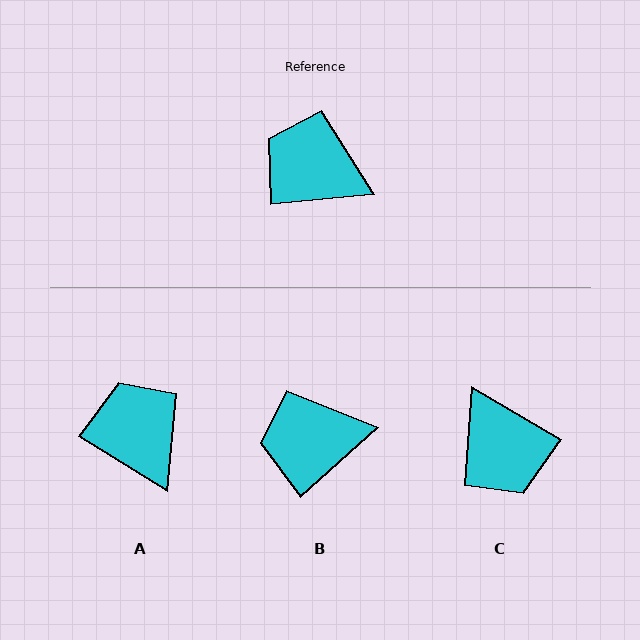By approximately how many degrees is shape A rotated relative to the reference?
Approximately 38 degrees clockwise.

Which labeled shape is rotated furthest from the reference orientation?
C, about 144 degrees away.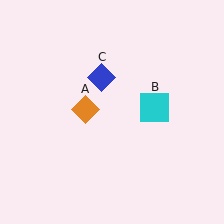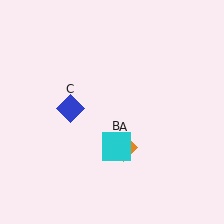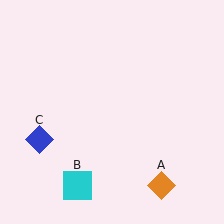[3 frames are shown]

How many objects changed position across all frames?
3 objects changed position: orange diamond (object A), cyan square (object B), blue diamond (object C).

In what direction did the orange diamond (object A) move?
The orange diamond (object A) moved down and to the right.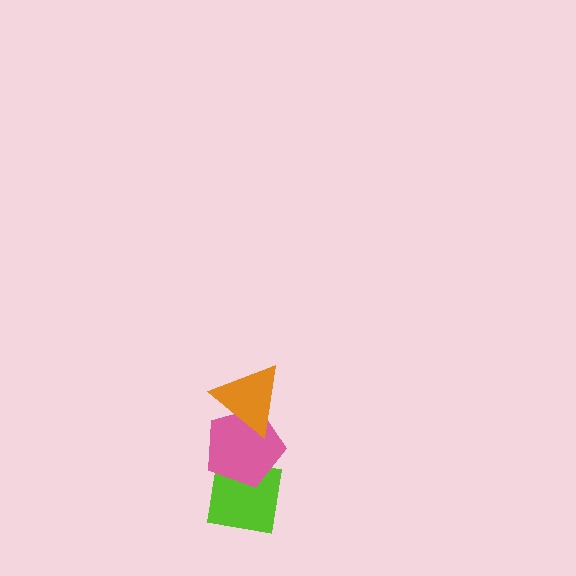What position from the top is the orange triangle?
The orange triangle is 1st from the top.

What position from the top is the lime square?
The lime square is 3rd from the top.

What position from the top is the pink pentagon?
The pink pentagon is 2nd from the top.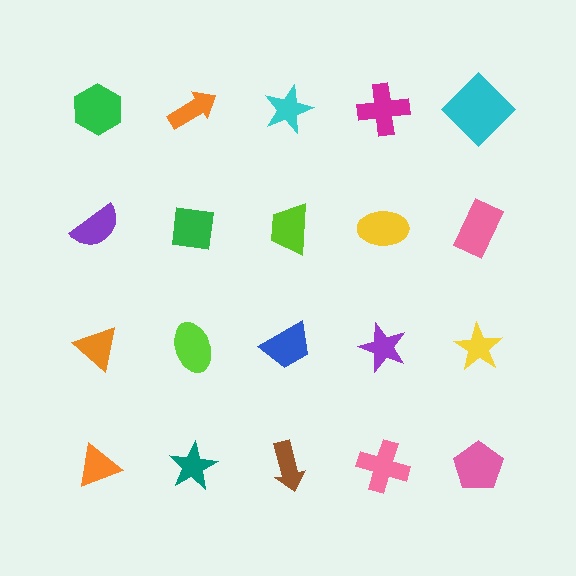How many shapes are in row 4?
5 shapes.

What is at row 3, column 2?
A lime ellipse.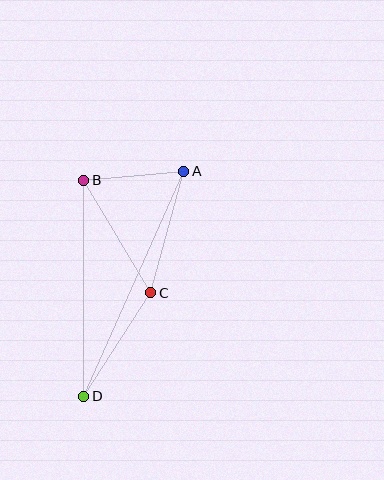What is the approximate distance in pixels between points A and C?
The distance between A and C is approximately 126 pixels.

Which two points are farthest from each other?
Points A and D are farthest from each other.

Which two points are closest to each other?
Points A and B are closest to each other.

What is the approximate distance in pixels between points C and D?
The distance between C and D is approximately 123 pixels.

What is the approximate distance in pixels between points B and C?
The distance between B and C is approximately 131 pixels.